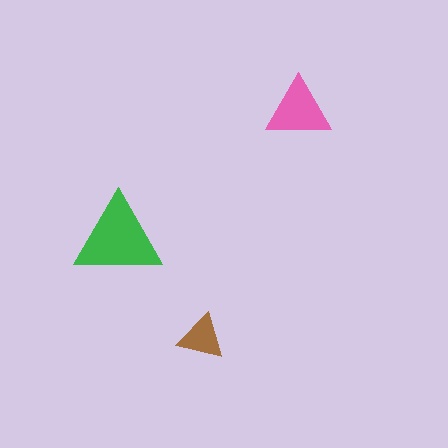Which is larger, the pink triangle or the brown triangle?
The pink one.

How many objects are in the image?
There are 3 objects in the image.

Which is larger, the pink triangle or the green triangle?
The green one.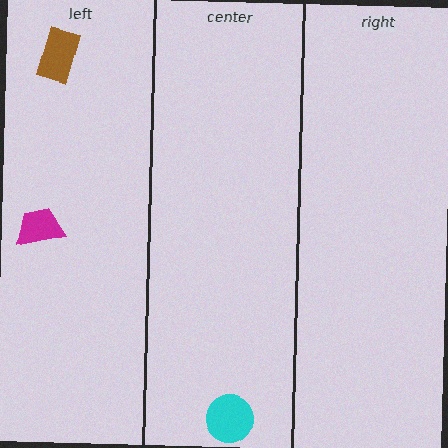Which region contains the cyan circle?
The center region.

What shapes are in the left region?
The brown rectangle, the magenta trapezoid.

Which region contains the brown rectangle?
The left region.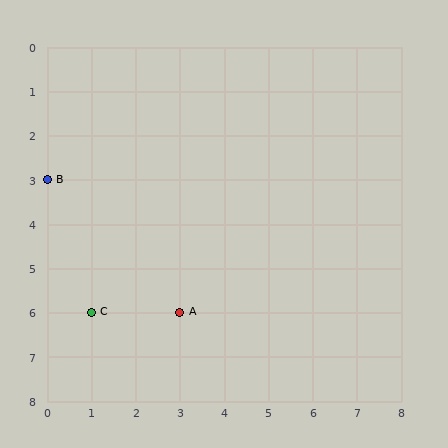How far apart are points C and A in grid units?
Points C and A are 2 columns apart.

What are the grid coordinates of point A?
Point A is at grid coordinates (3, 6).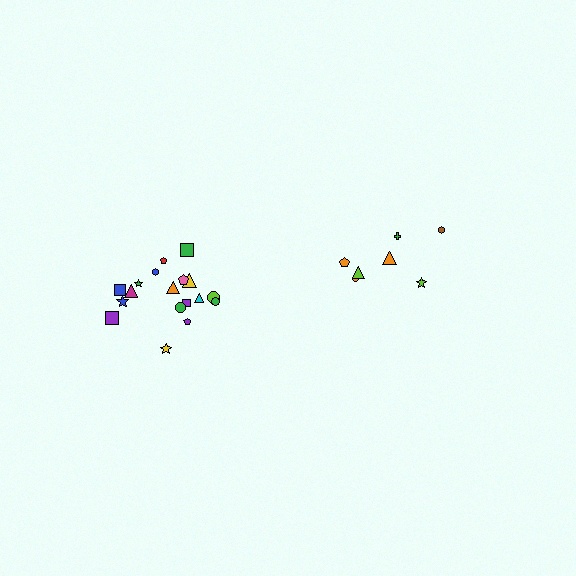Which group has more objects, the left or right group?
The left group.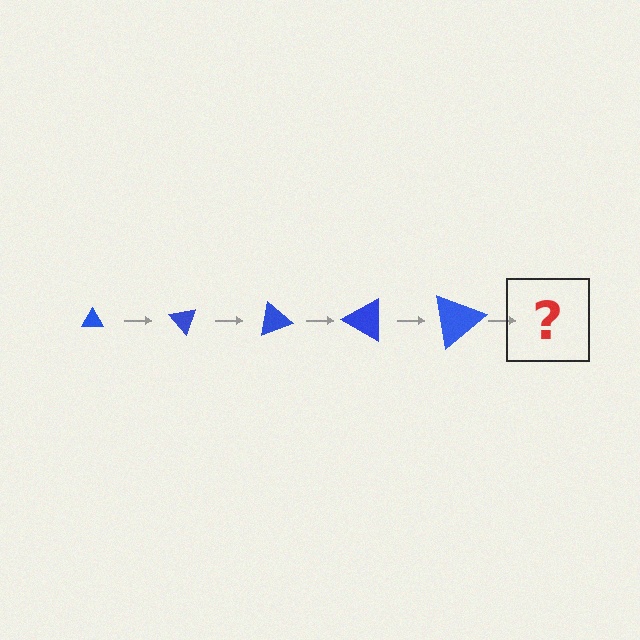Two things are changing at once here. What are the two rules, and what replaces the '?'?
The two rules are that the triangle grows larger each step and it rotates 50 degrees each step. The '?' should be a triangle, larger than the previous one and rotated 250 degrees from the start.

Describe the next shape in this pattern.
It should be a triangle, larger than the previous one and rotated 250 degrees from the start.